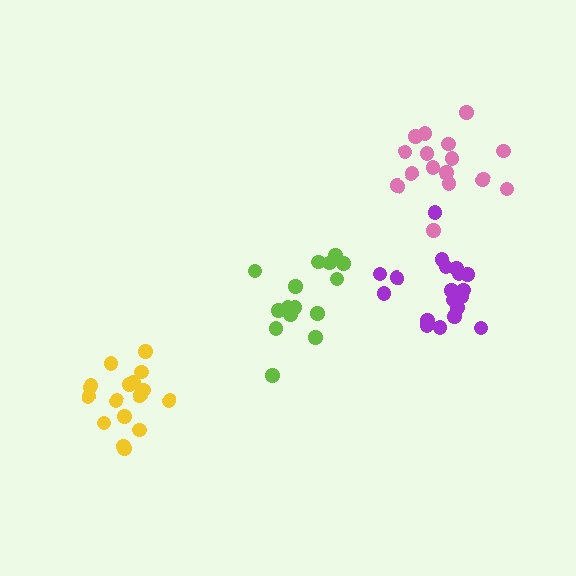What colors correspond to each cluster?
The clusters are colored: pink, yellow, purple, lime.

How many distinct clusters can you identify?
There are 4 distinct clusters.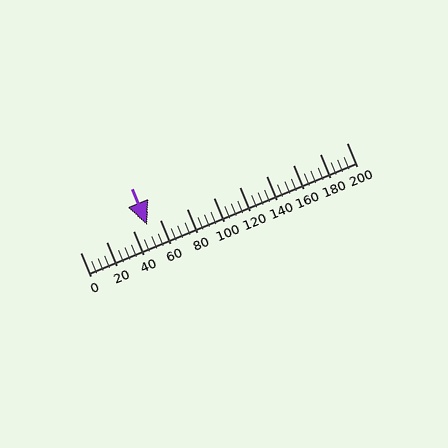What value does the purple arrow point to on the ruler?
The purple arrow points to approximately 50.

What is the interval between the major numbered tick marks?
The major tick marks are spaced 20 units apart.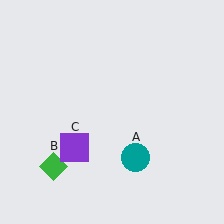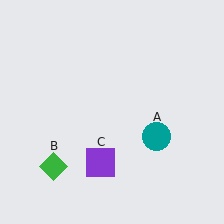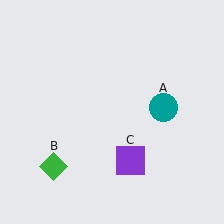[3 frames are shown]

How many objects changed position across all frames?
2 objects changed position: teal circle (object A), purple square (object C).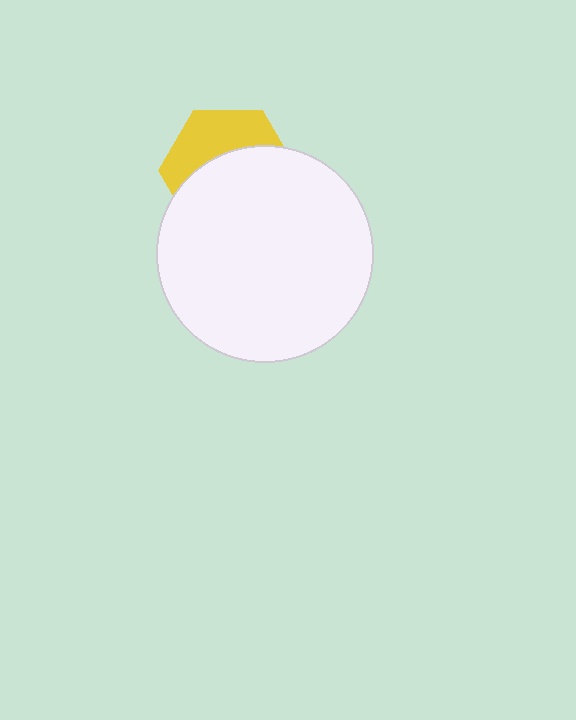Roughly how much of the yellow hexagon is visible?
A small part of it is visible (roughly 39%).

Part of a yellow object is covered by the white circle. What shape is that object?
It is a hexagon.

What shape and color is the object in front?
The object in front is a white circle.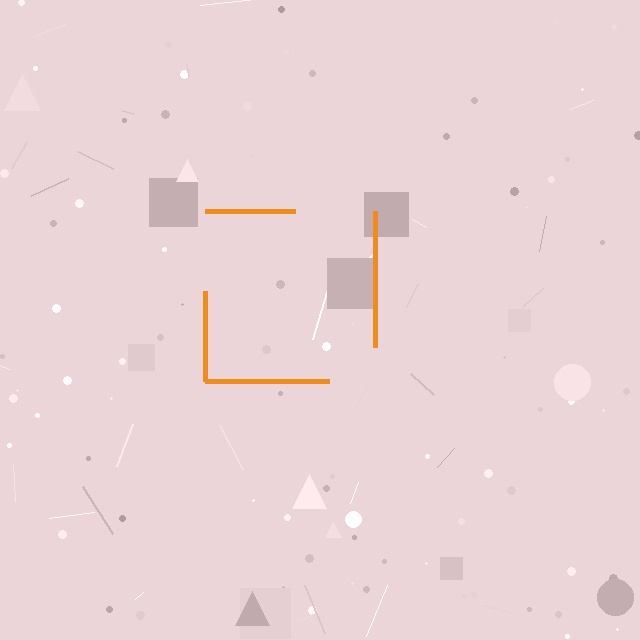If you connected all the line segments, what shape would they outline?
They would outline a square.